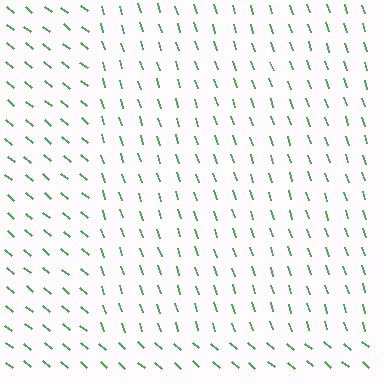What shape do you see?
I see a rectangle.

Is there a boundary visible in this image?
Yes, there is a texture boundary formed by a change in line orientation.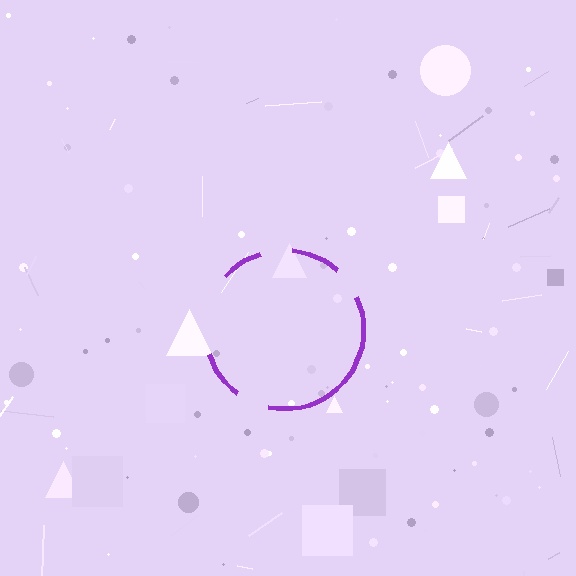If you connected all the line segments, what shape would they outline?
They would outline a circle.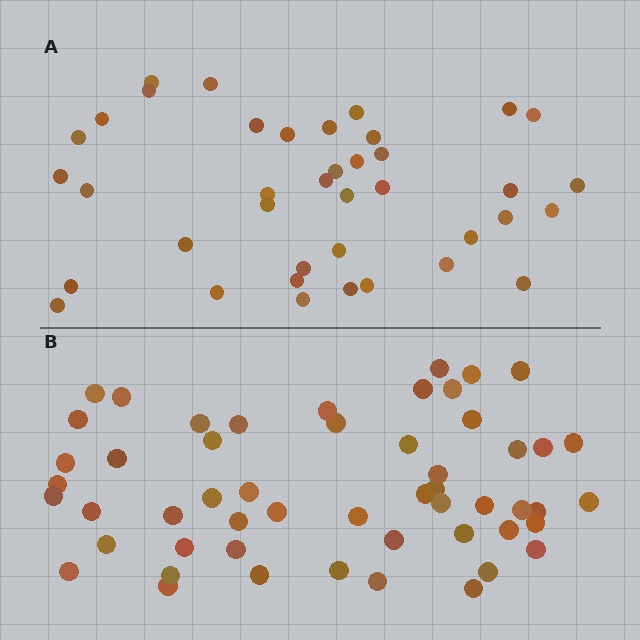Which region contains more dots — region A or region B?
Region B (the bottom region) has more dots.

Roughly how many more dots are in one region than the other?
Region B has approximately 15 more dots than region A.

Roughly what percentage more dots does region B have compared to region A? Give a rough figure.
About 35% more.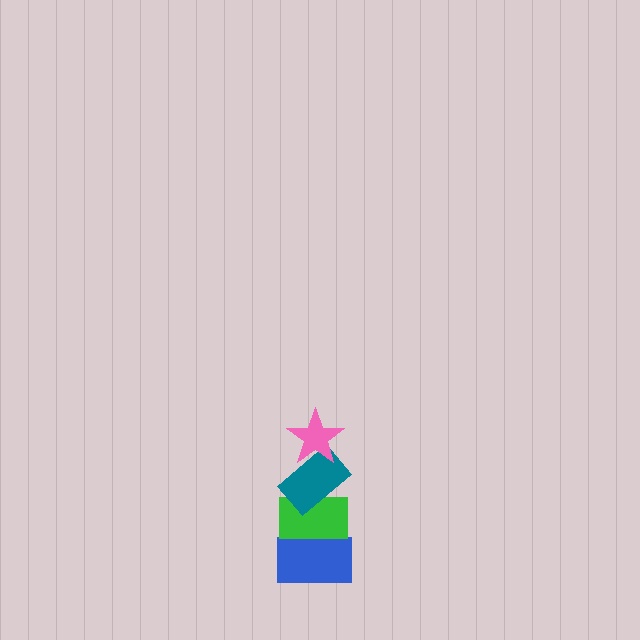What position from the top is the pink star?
The pink star is 1st from the top.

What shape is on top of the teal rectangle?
The pink star is on top of the teal rectangle.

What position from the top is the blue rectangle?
The blue rectangle is 4th from the top.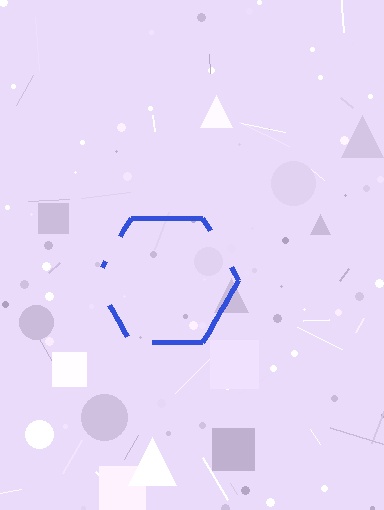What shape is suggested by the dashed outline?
The dashed outline suggests a hexagon.